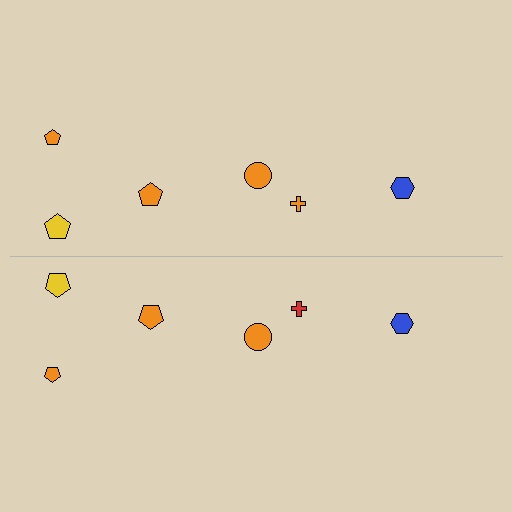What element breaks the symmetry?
The red cross on the bottom side breaks the symmetry — its mirror counterpart is orange.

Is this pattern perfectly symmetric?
No, the pattern is not perfectly symmetric. The red cross on the bottom side breaks the symmetry — its mirror counterpart is orange.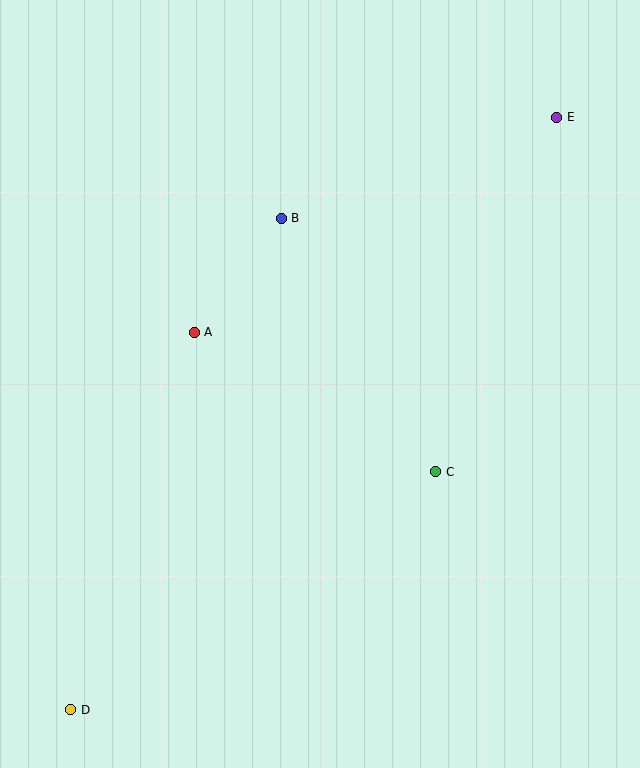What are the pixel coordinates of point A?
Point A is at (194, 332).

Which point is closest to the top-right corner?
Point E is closest to the top-right corner.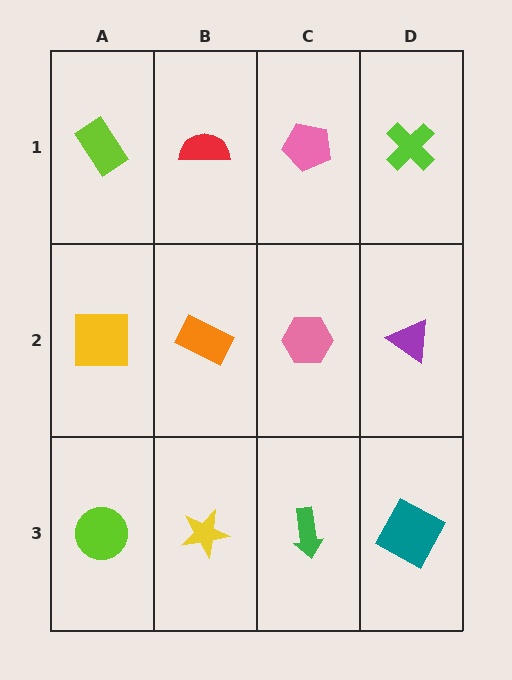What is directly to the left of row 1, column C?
A red semicircle.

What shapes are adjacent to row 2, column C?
A pink pentagon (row 1, column C), a green arrow (row 3, column C), an orange rectangle (row 2, column B), a purple triangle (row 2, column D).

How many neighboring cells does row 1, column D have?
2.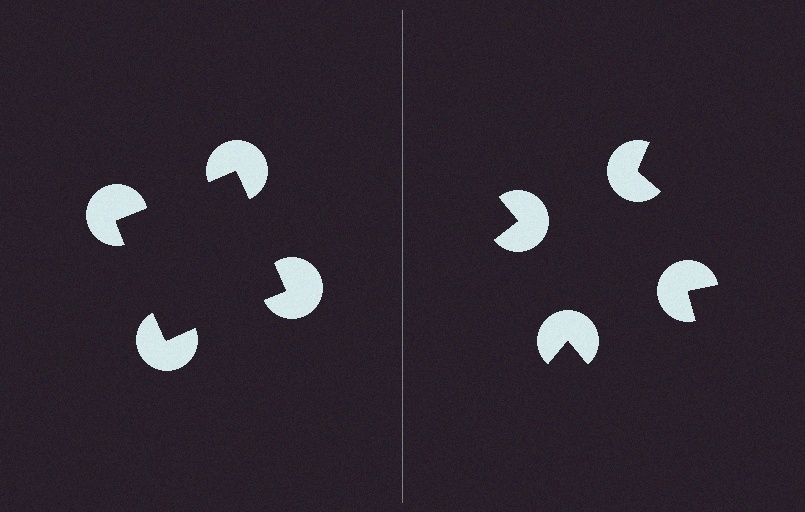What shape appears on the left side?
An illusory square.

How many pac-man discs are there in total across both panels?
8 — 4 on each side.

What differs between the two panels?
The pac-man discs are positioned identically on both sides; only the wedge orientations differ. On the left they align to a square; on the right they are misaligned.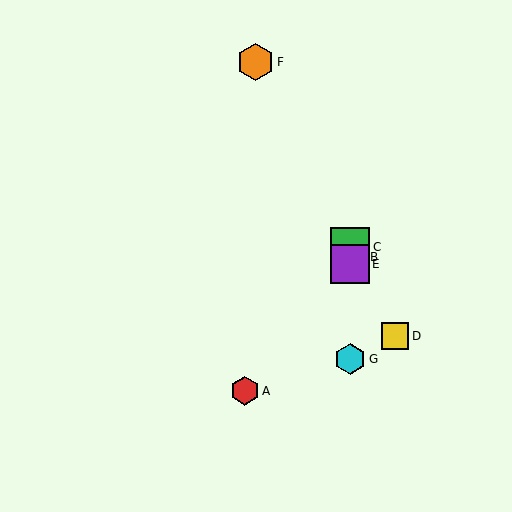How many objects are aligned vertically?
4 objects (B, C, E, G) are aligned vertically.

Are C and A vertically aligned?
No, C is at x≈350 and A is at x≈245.